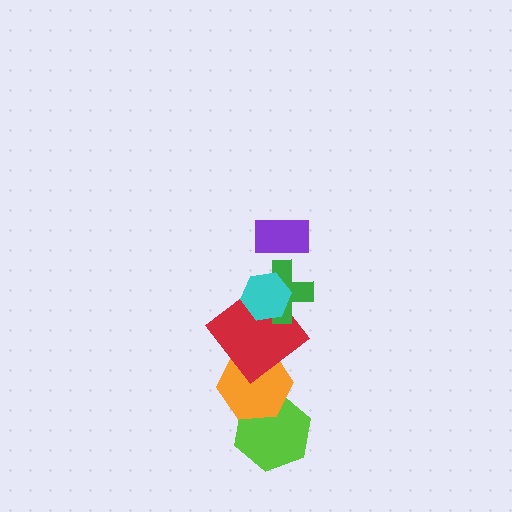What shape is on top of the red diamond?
The green cross is on top of the red diamond.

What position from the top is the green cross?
The green cross is 3rd from the top.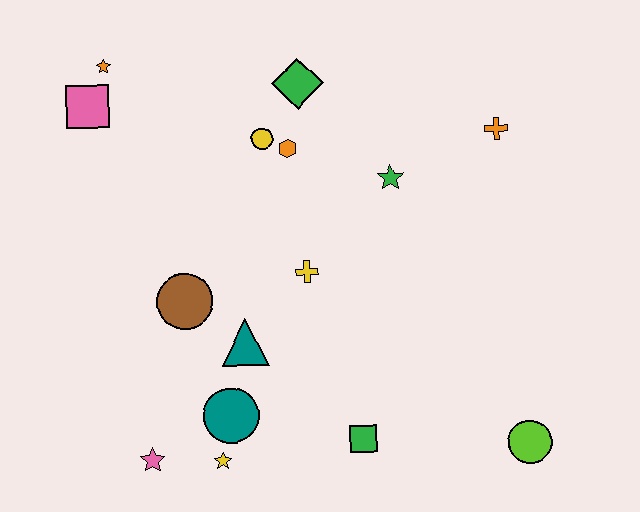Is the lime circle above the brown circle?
No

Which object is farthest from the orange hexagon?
The lime circle is farthest from the orange hexagon.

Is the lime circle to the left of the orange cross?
No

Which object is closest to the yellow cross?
The teal triangle is closest to the yellow cross.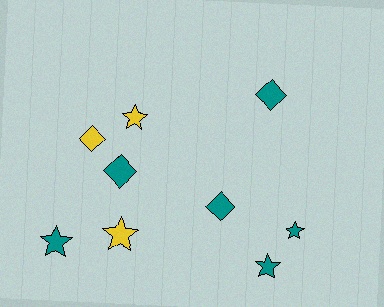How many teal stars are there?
There are 3 teal stars.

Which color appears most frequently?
Teal, with 6 objects.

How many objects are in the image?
There are 9 objects.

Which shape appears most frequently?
Star, with 5 objects.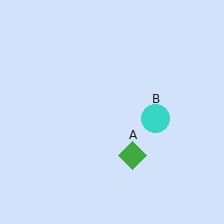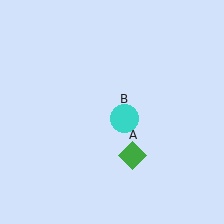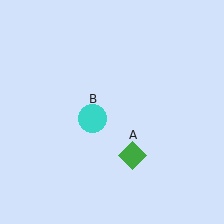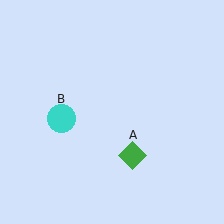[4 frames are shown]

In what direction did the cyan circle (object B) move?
The cyan circle (object B) moved left.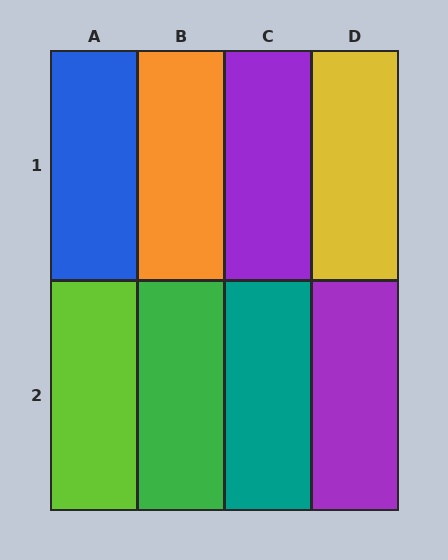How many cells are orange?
1 cell is orange.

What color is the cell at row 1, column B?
Orange.